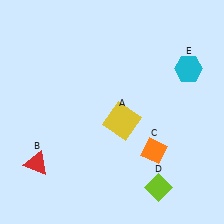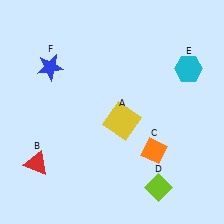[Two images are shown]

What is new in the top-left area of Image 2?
A blue star (F) was added in the top-left area of Image 2.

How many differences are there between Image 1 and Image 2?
There is 1 difference between the two images.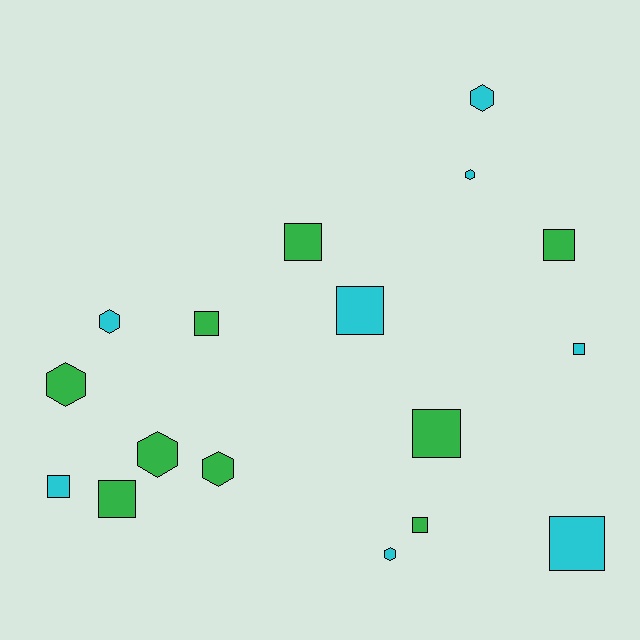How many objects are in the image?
There are 17 objects.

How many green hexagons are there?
There are 3 green hexagons.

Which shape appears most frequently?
Square, with 10 objects.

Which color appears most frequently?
Green, with 9 objects.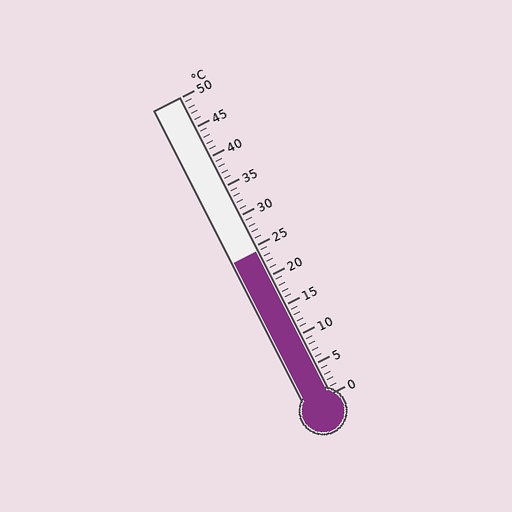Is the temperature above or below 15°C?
The temperature is above 15°C.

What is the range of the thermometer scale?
The thermometer scale ranges from 0°C to 50°C.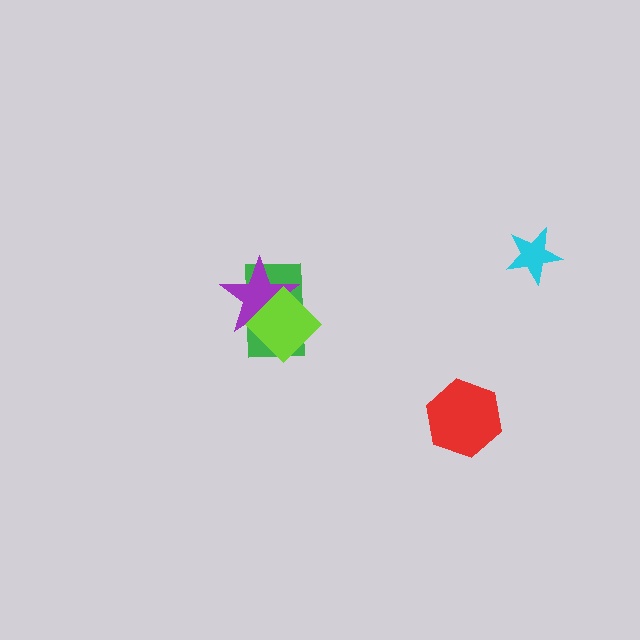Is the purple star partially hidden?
Yes, it is partially covered by another shape.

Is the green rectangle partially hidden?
Yes, it is partially covered by another shape.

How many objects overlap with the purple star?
2 objects overlap with the purple star.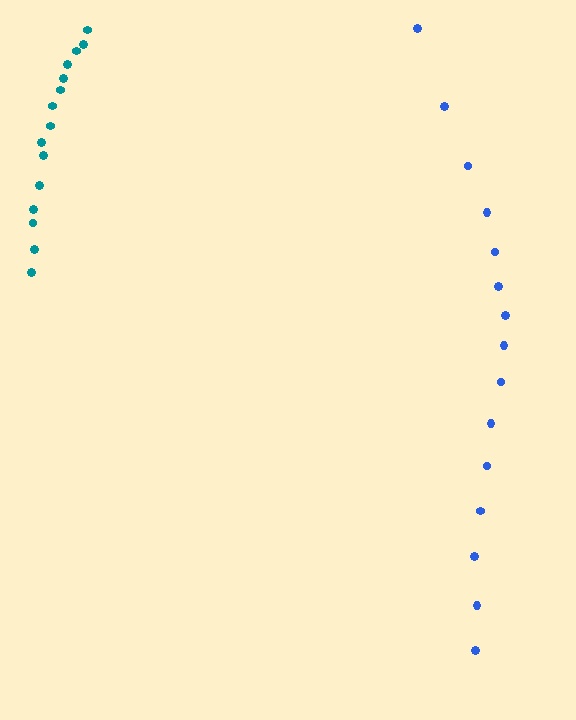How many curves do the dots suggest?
There are 2 distinct paths.